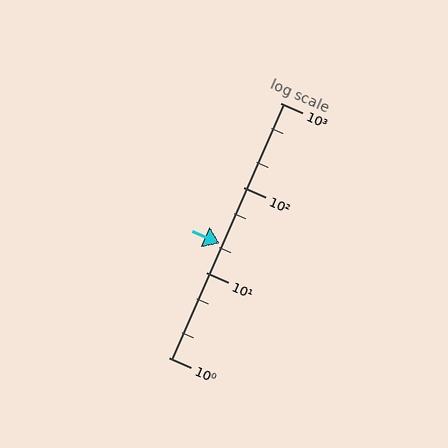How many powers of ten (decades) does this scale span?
The scale spans 3 decades, from 1 to 1000.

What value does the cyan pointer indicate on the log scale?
The pointer indicates approximately 22.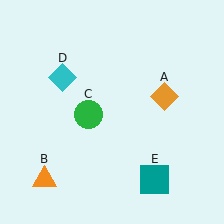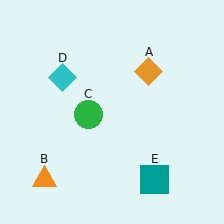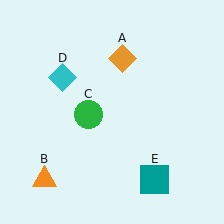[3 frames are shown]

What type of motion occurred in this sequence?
The orange diamond (object A) rotated counterclockwise around the center of the scene.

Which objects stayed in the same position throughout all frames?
Orange triangle (object B) and green circle (object C) and cyan diamond (object D) and teal square (object E) remained stationary.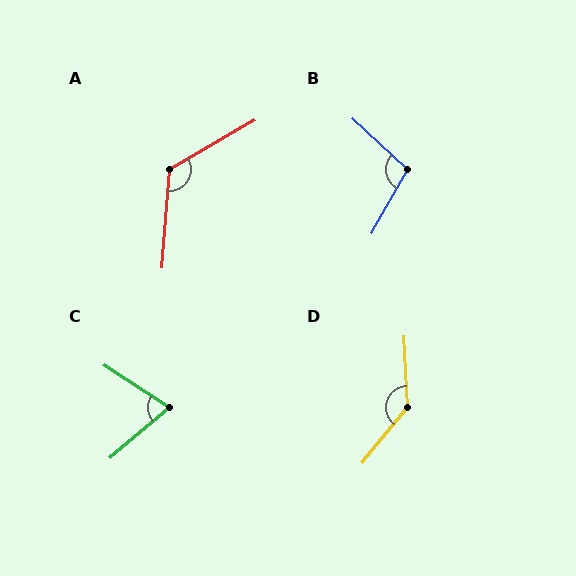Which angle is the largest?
D, at approximately 138 degrees.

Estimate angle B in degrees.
Approximately 103 degrees.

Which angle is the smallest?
C, at approximately 73 degrees.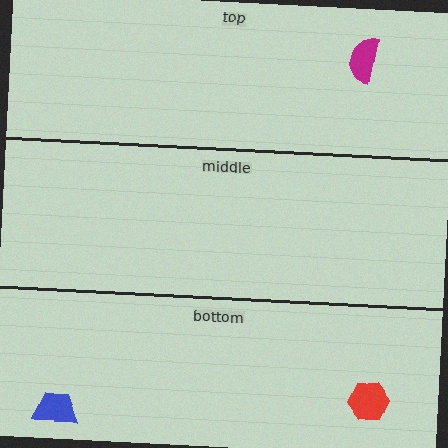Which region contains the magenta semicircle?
The top region.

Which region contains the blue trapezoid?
The bottom region.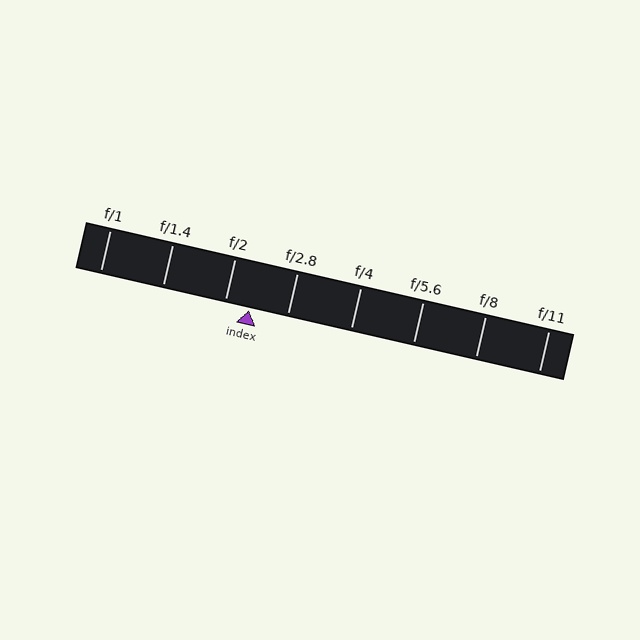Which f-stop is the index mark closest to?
The index mark is closest to f/2.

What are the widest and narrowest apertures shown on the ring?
The widest aperture shown is f/1 and the narrowest is f/11.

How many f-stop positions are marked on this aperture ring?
There are 8 f-stop positions marked.